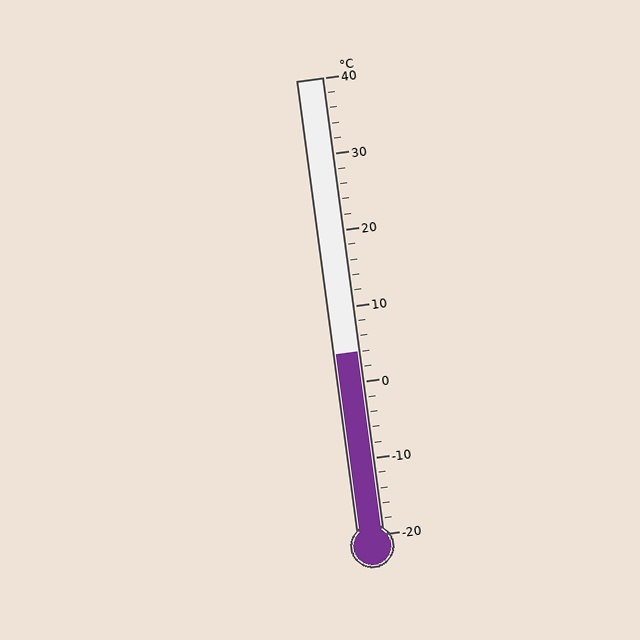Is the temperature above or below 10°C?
The temperature is below 10°C.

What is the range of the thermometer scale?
The thermometer scale ranges from -20°C to 40°C.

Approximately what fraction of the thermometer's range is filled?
The thermometer is filled to approximately 40% of its range.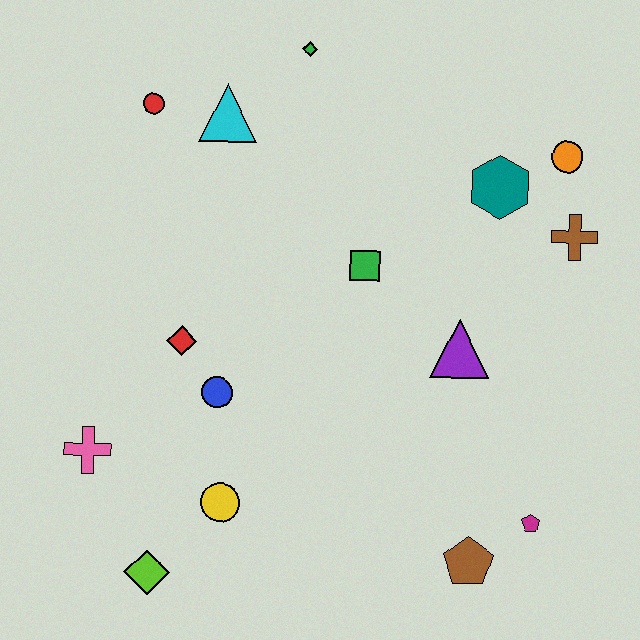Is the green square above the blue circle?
Yes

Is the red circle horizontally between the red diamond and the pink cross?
Yes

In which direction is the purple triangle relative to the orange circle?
The purple triangle is below the orange circle.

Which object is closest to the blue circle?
The red diamond is closest to the blue circle.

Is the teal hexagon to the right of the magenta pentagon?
No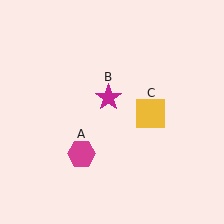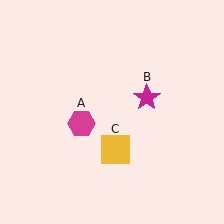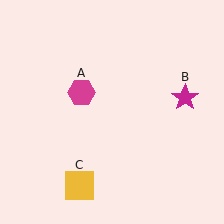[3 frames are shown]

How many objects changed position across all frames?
3 objects changed position: magenta hexagon (object A), magenta star (object B), yellow square (object C).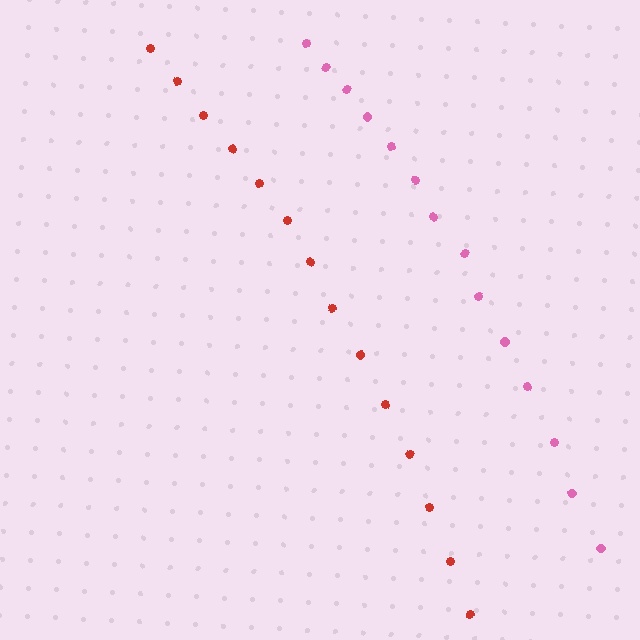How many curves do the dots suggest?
There are 2 distinct paths.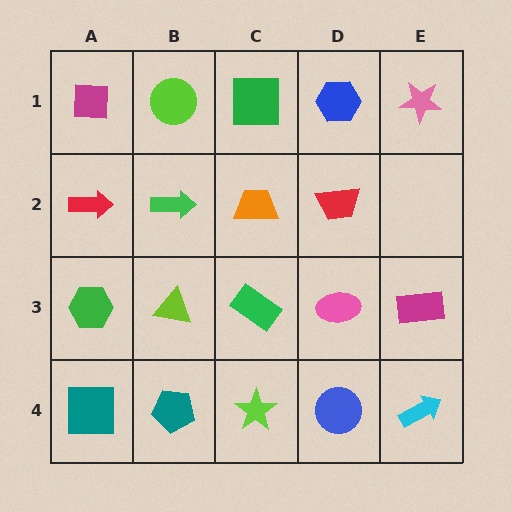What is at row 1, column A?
A magenta square.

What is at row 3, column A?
A green hexagon.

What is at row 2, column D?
A red trapezoid.